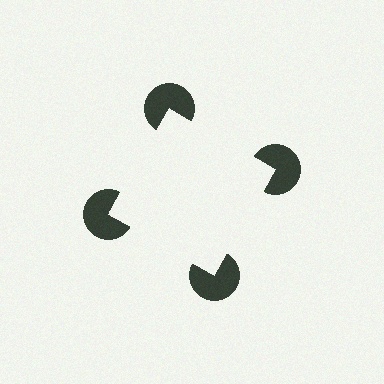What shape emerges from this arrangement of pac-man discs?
An illusory square — its edges are inferred from the aligned wedge cuts in the pac-man discs, not physically drawn.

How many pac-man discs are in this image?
There are 4 — one at each vertex of the illusory square.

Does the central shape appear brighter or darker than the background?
It typically appears slightly brighter than the background, even though no actual brightness change is drawn.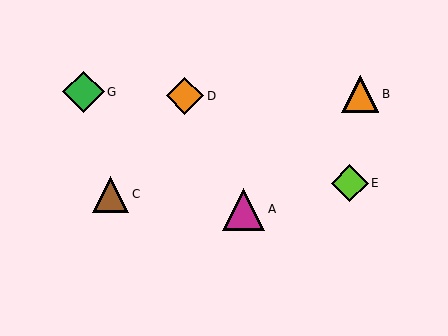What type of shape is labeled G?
Shape G is a green diamond.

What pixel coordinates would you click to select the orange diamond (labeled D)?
Click at (185, 96) to select the orange diamond D.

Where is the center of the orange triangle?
The center of the orange triangle is at (360, 94).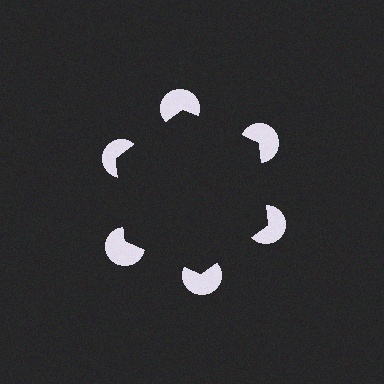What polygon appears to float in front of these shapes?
An illusory hexagon — its edges are inferred from the aligned wedge cuts in the pac-man discs, not physically drawn.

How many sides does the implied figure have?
6 sides.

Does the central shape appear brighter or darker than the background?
It typically appears slightly darker than the background, even though no actual brightness change is drawn.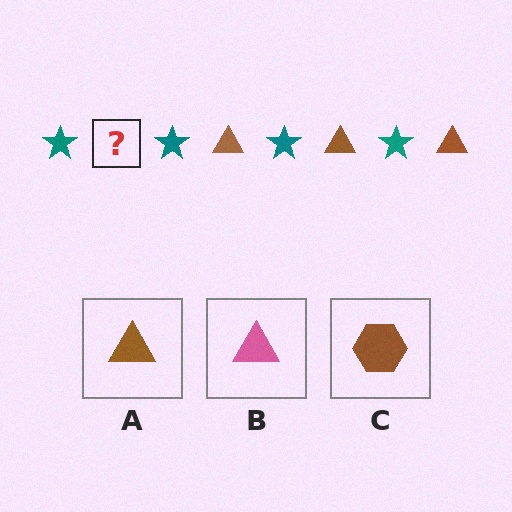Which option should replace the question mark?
Option A.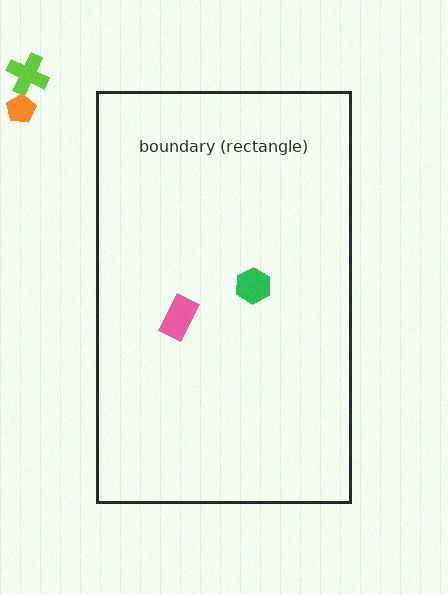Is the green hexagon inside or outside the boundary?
Inside.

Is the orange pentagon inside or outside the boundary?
Outside.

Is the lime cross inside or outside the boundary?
Outside.